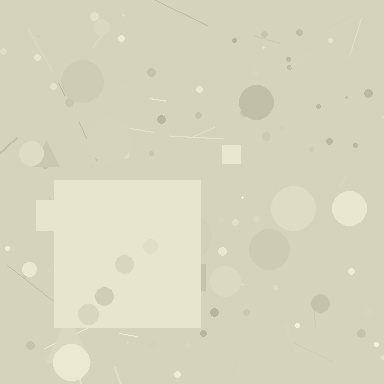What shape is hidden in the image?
A square is hidden in the image.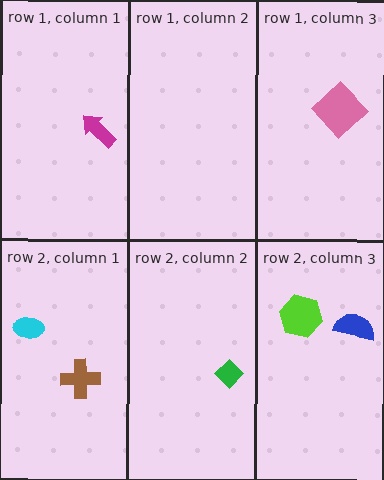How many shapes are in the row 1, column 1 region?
1.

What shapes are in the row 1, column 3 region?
The pink diamond.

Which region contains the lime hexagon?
The row 2, column 3 region.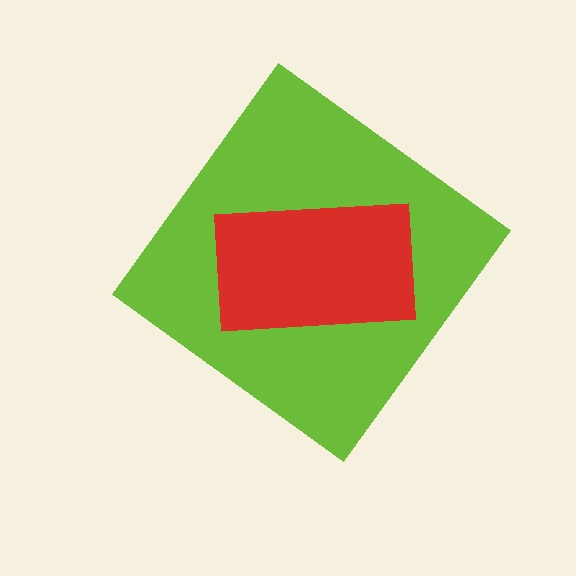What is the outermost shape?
The lime diamond.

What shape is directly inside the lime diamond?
The red rectangle.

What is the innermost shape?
The red rectangle.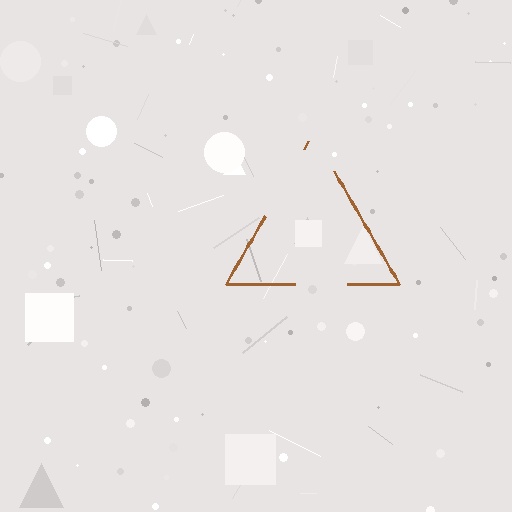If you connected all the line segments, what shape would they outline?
They would outline a triangle.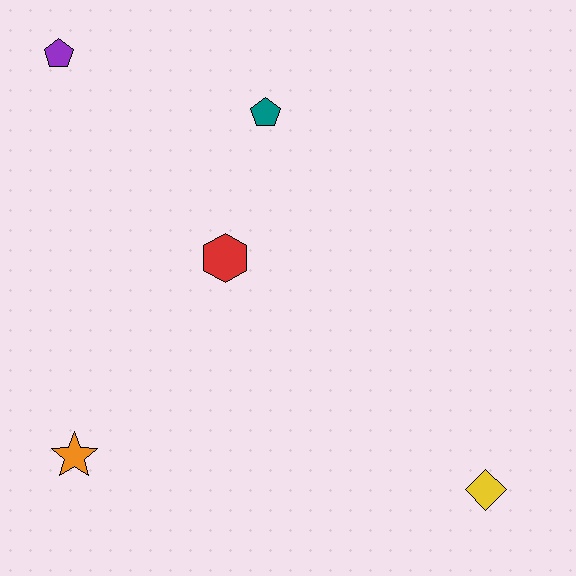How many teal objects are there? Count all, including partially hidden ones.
There is 1 teal object.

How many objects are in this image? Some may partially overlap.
There are 5 objects.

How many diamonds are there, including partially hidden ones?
There is 1 diamond.